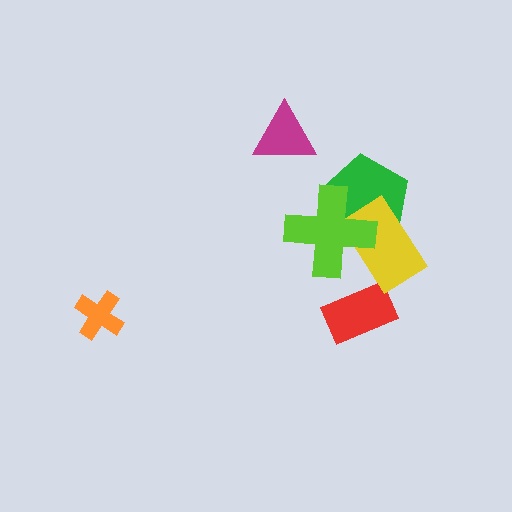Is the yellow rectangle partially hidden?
Yes, it is partially covered by another shape.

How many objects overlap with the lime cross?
2 objects overlap with the lime cross.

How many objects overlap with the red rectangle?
0 objects overlap with the red rectangle.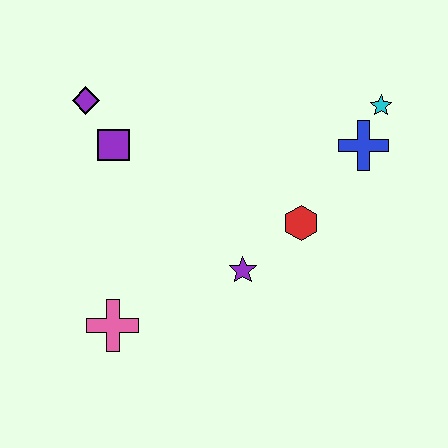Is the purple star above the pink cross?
Yes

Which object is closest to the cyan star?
The blue cross is closest to the cyan star.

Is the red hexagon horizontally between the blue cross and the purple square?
Yes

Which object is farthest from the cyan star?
The pink cross is farthest from the cyan star.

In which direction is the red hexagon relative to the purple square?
The red hexagon is to the right of the purple square.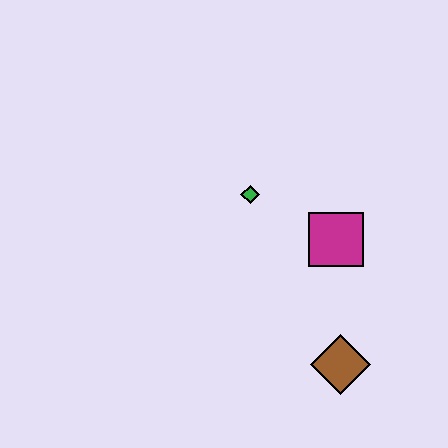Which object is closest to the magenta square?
The green diamond is closest to the magenta square.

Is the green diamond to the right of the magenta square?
No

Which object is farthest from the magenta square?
The brown diamond is farthest from the magenta square.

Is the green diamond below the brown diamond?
No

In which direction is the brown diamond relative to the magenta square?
The brown diamond is below the magenta square.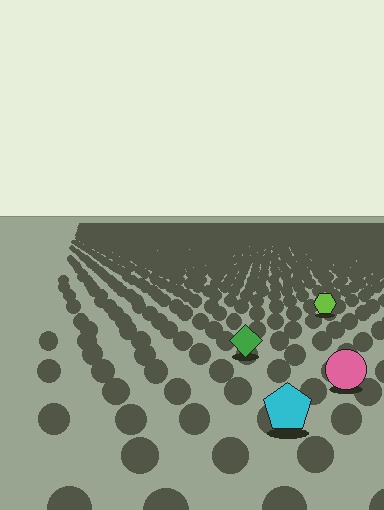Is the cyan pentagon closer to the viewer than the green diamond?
Yes. The cyan pentagon is closer — you can tell from the texture gradient: the ground texture is coarser near it.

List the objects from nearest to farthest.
From nearest to farthest: the cyan pentagon, the pink circle, the green diamond, the lime hexagon.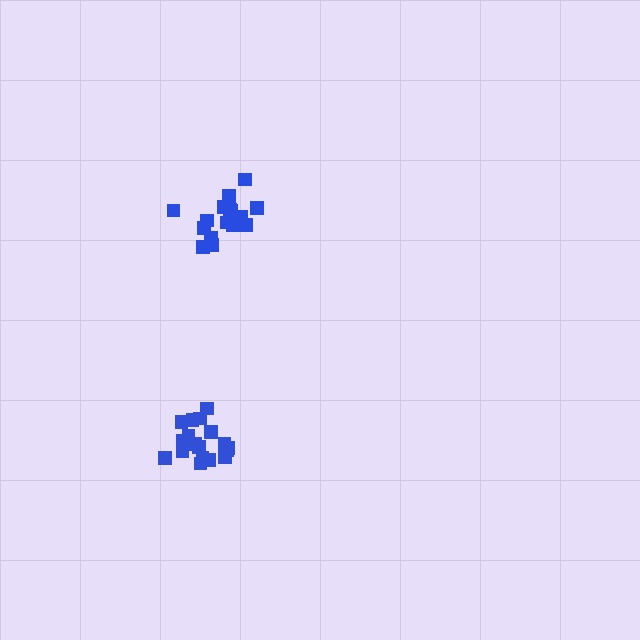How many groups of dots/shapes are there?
There are 2 groups.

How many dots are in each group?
Group 1: 18 dots, Group 2: 17 dots (35 total).